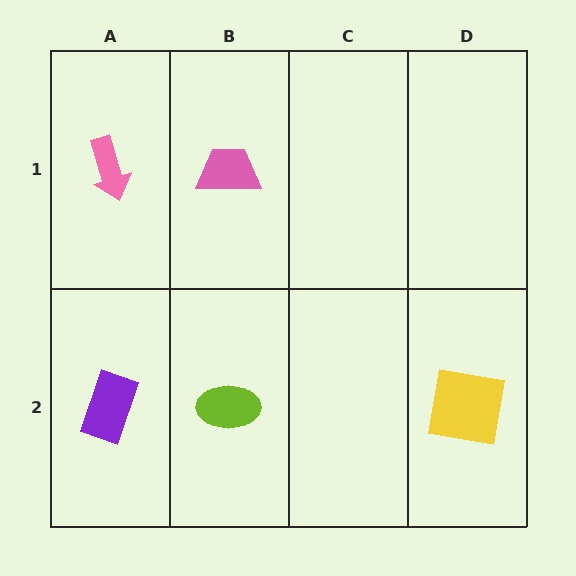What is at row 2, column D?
A yellow square.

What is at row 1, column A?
A pink arrow.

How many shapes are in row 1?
2 shapes.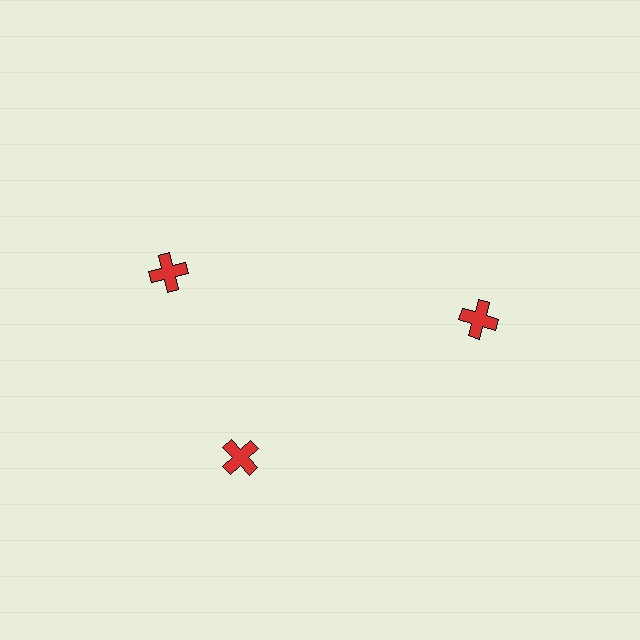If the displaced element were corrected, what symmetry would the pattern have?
It would have 3-fold rotational symmetry — the pattern would map onto itself every 120 degrees.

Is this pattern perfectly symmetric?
No. The 3 red crosses are arranged in a ring, but one element near the 11 o'clock position is rotated out of alignment along the ring, breaking the 3-fold rotational symmetry.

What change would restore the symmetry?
The symmetry would be restored by rotating it back into even spacing with its neighbors so that all 3 crosses sit at equal angles and equal distance from the center.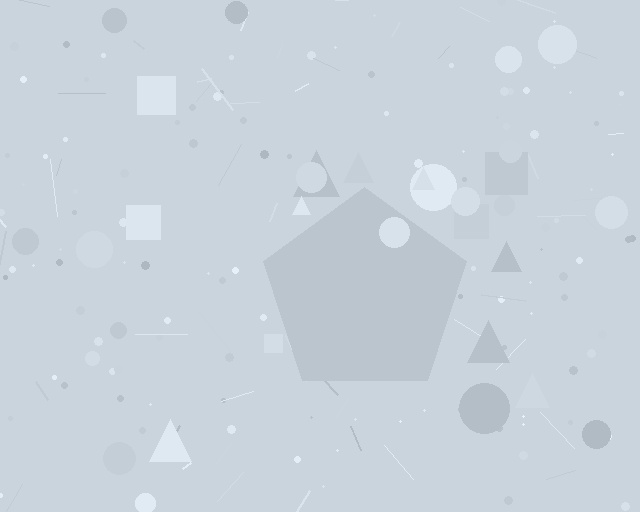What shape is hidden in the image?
A pentagon is hidden in the image.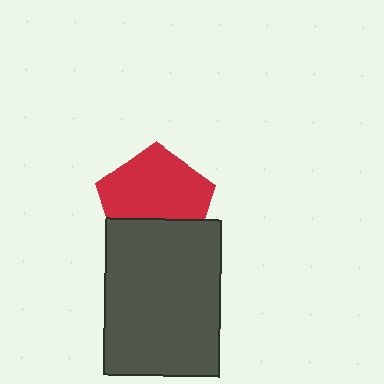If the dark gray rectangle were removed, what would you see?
You would see the complete red pentagon.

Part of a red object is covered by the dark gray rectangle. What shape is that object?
It is a pentagon.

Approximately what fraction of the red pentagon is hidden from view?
Roughly 34% of the red pentagon is hidden behind the dark gray rectangle.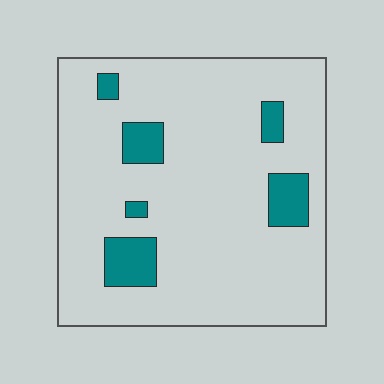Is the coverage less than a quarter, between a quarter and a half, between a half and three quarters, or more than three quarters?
Less than a quarter.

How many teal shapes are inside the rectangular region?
6.